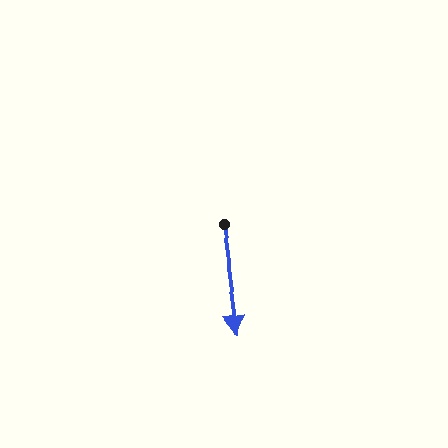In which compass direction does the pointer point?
South.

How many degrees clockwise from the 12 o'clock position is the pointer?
Approximately 172 degrees.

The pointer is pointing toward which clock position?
Roughly 6 o'clock.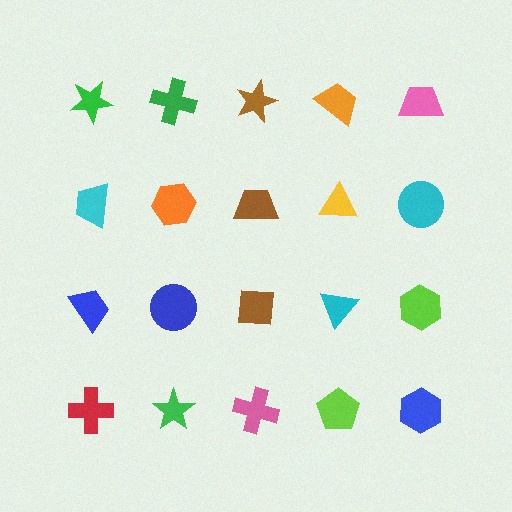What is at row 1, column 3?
A brown star.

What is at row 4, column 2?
A green star.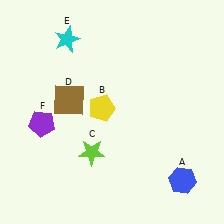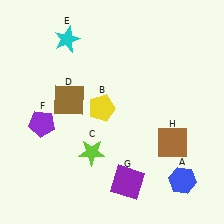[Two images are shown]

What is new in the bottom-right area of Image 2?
A purple square (G) was added in the bottom-right area of Image 2.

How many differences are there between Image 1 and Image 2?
There are 2 differences between the two images.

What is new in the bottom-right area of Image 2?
A brown square (H) was added in the bottom-right area of Image 2.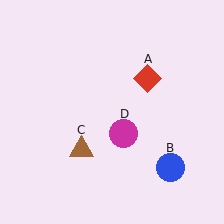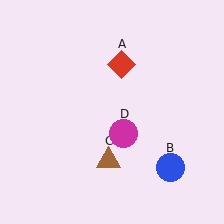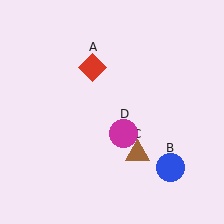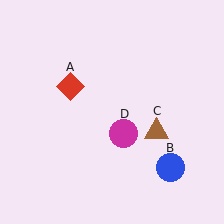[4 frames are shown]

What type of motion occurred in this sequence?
The red diamond (object A), brown triangle (object C) rotated counterclockwise around the center of the scene.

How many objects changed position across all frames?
2 objects changed position: red diamond (object A), brown triangle (object C).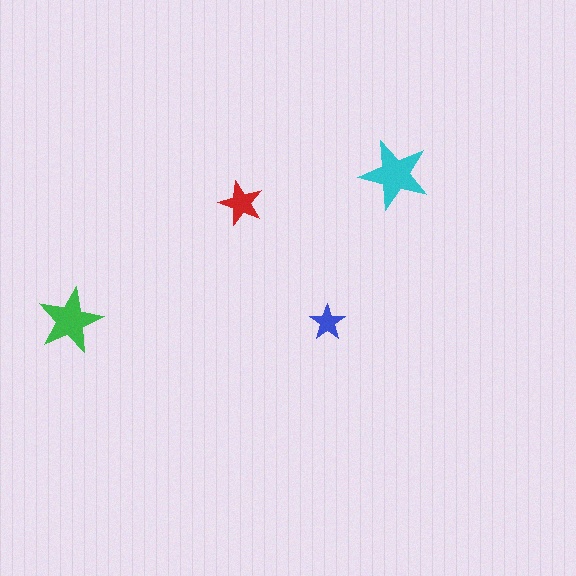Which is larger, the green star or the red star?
The green one.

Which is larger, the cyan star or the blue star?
The cyan one.